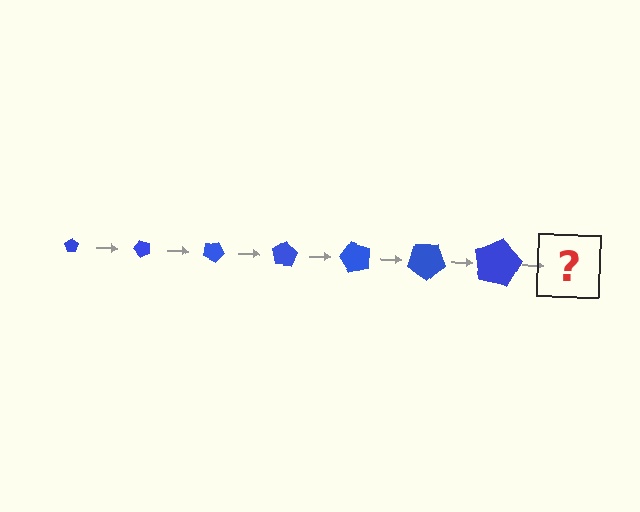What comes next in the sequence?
The next element should be a pentagon, larger than the previous one and rotated 350 degrees from the start.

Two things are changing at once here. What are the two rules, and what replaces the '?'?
The two rules are that the pentagon grows larger each step and it rotates 50 degrees each step. The '?' should be a pentagon, larger than the previous one and rotated 350 degrees from the start.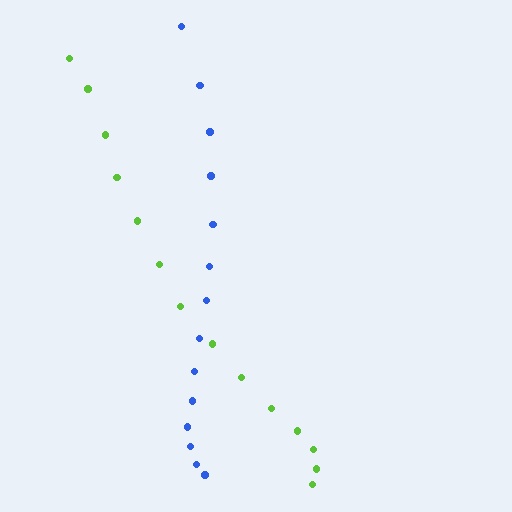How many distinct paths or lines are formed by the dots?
There are 2 distinct paths.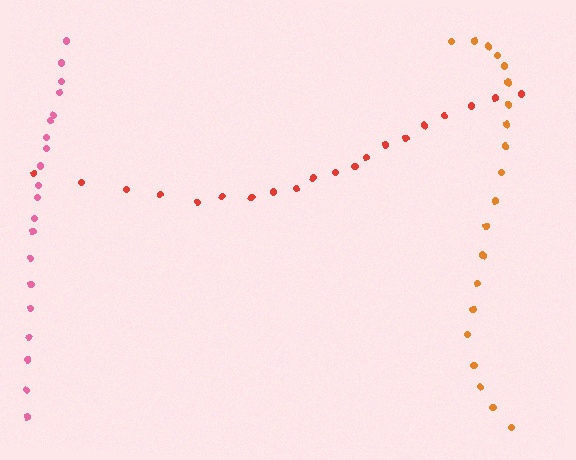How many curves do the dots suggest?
There are 3 distinct paths.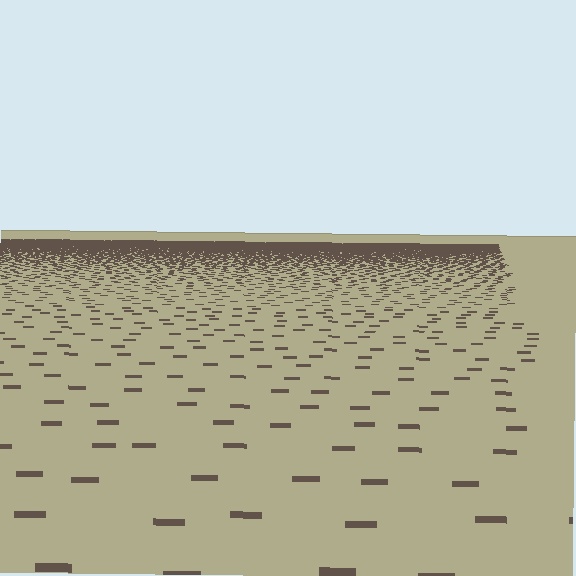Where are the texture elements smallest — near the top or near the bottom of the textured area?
Near the top.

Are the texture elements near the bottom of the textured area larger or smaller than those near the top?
Larger. Near the bottom, elements are closer to the viewer and appear at a bigger on-screen size.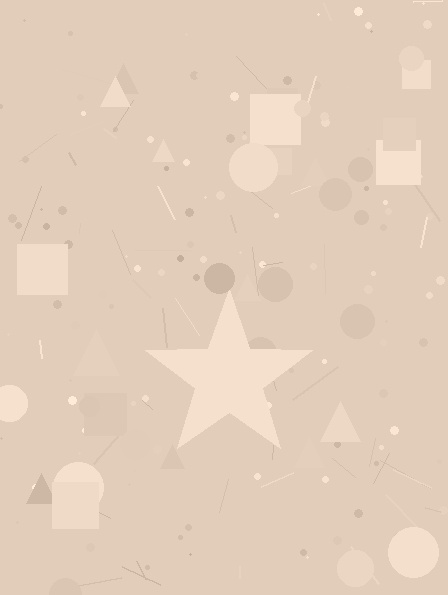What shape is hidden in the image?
A star is hidden in the image.